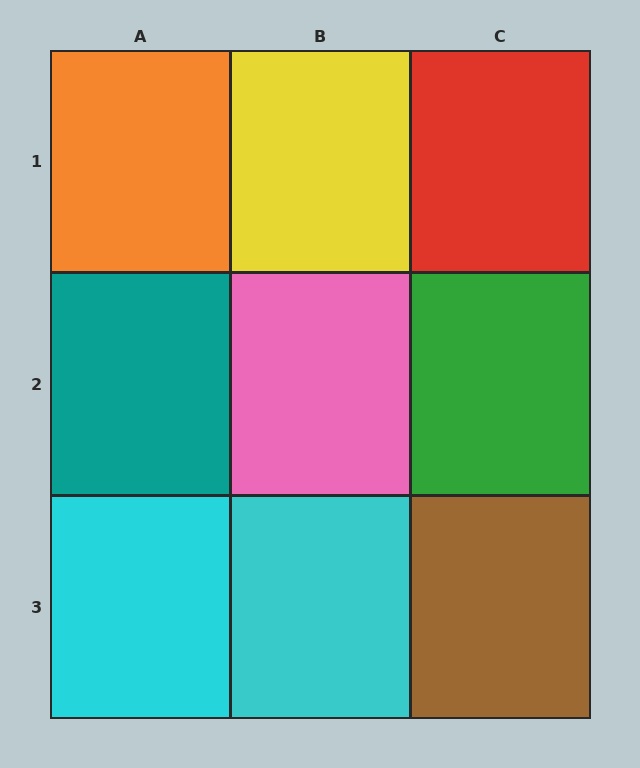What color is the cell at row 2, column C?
Green.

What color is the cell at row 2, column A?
Teal.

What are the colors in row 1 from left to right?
Orange, yellow, red.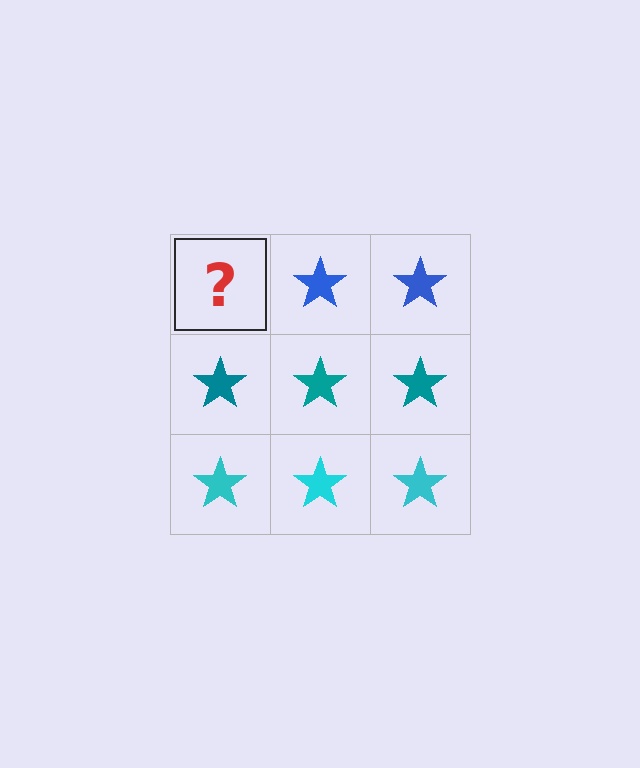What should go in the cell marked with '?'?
The missing cell should contain a blue star.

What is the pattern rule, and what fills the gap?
The rule is that each row has a consistent color. The gap should be filled with a blue star.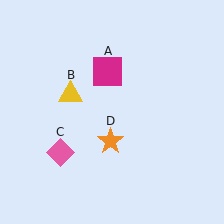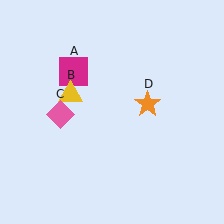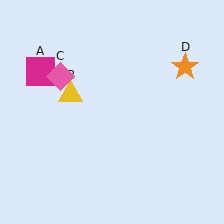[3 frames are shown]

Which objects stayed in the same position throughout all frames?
Yellow triangle (object B) remained stationary.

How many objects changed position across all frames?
3 objects changed position: magenta square (object A), pink diamond (object C), orange star (object D).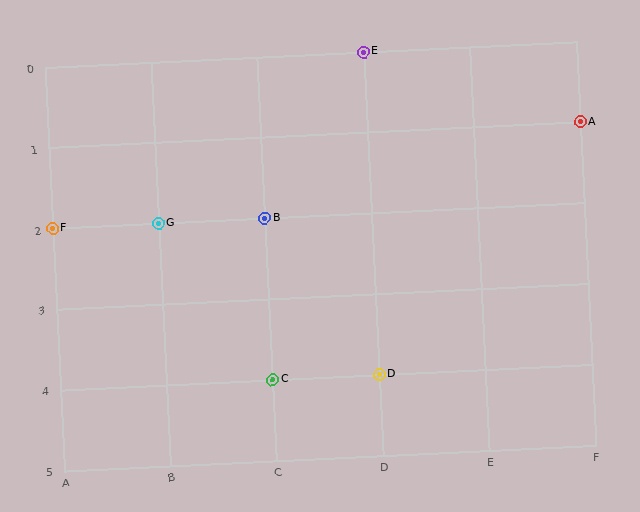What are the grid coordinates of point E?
Point E is at grid coordinates (D, 0).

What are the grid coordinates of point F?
Point F is at grid coordinates (A, 2).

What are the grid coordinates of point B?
Point B is at grid coordinates (C, 2).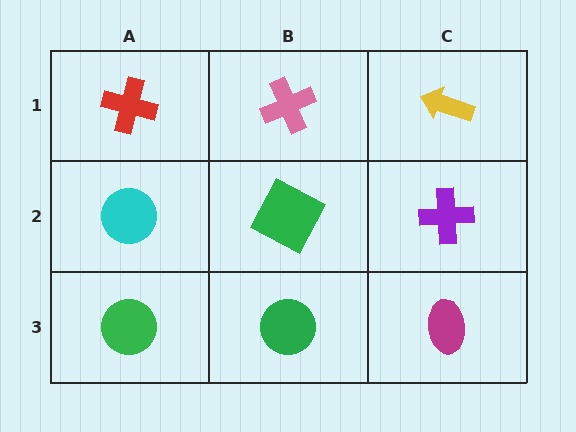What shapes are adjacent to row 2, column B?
A pink cross (row 1, column B), a green circle (row 3, column B), a cyan circle (row 2, column A), a purple cross (row 2, column C).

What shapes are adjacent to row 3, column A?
A cyan circle (row 2, column A), a green circle (row 3, column B).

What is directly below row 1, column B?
A green square.